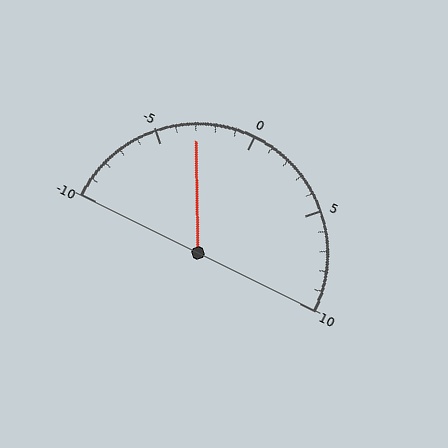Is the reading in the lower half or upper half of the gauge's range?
The reading is in the lower half of the range (-10 to 10).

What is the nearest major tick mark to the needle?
The nearest major tick mark is -5.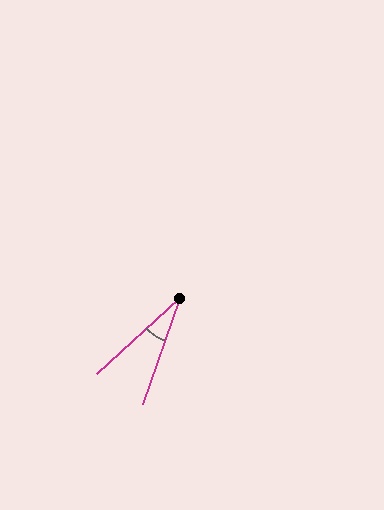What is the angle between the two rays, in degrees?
Approximately 28 degrees.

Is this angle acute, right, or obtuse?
It is acute.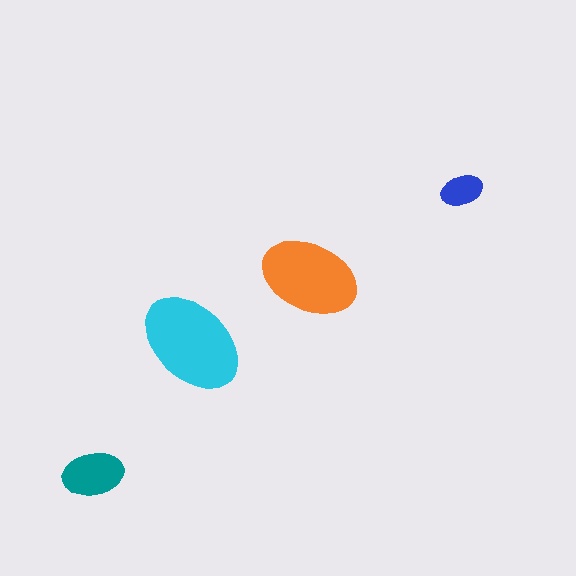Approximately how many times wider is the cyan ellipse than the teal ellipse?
About 1.5 times wider.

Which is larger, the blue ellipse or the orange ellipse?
The orange one.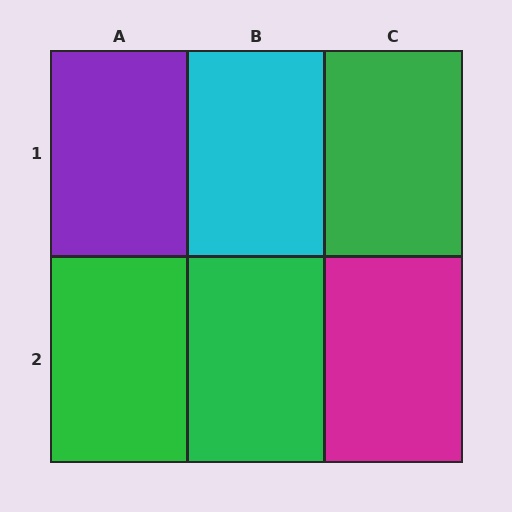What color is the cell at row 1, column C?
Green.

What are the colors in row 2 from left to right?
Green, green, magenta.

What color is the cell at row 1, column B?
Cyan.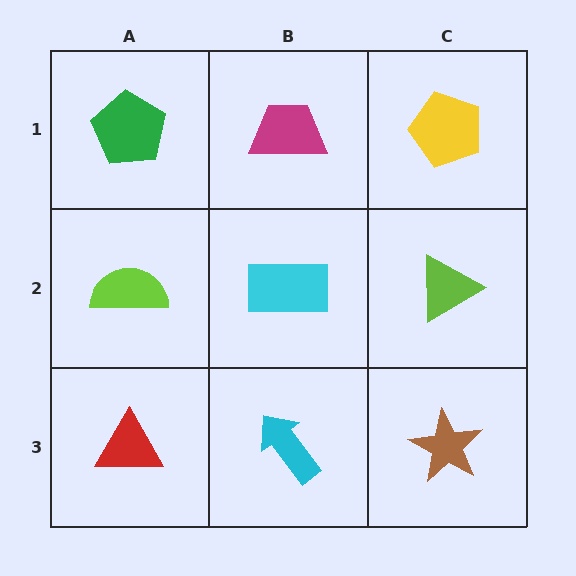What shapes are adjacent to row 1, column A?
A lime semicircle (row 2, column A), a magenta trapezoid (row 1, column B).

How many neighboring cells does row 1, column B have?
3.